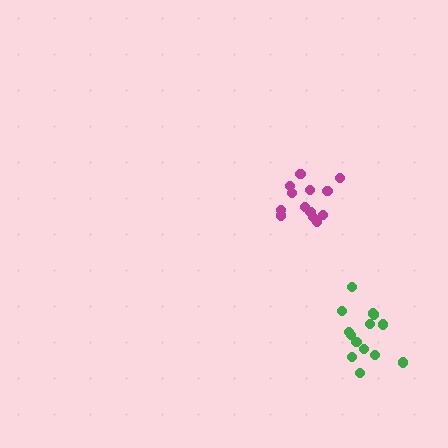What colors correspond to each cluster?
The clusters are colored: magenta, green.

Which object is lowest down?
The green cluster is bottommost.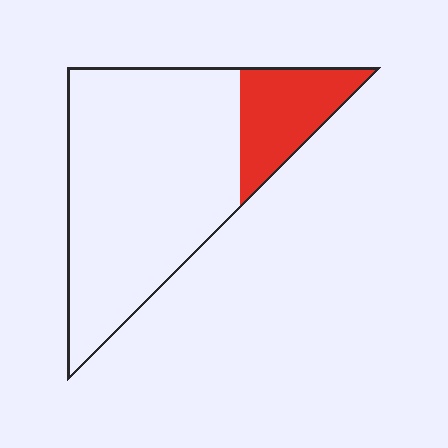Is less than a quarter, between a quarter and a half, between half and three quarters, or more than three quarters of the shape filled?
Less than a quarter.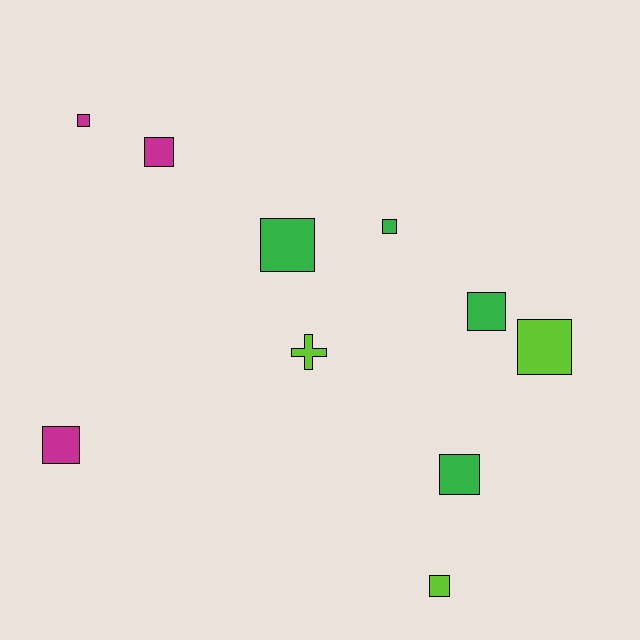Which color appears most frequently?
Green, with 4 objects.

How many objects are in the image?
There are 10 objects.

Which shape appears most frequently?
Square, with 9 objects.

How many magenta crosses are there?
There are no magenta crosses.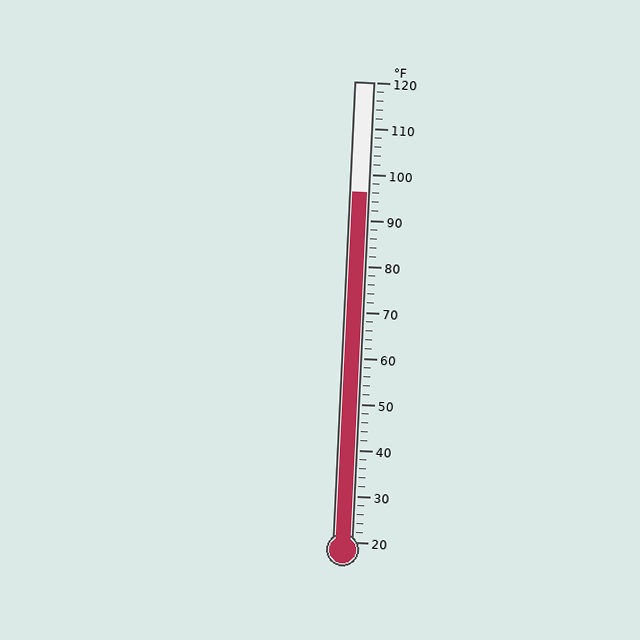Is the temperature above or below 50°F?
The temperature is above 50°F.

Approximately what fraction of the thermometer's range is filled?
The thermometer is filled to approximately 75% of its range.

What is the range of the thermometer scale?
The thermometer scale ranges from 20°F to 120°F.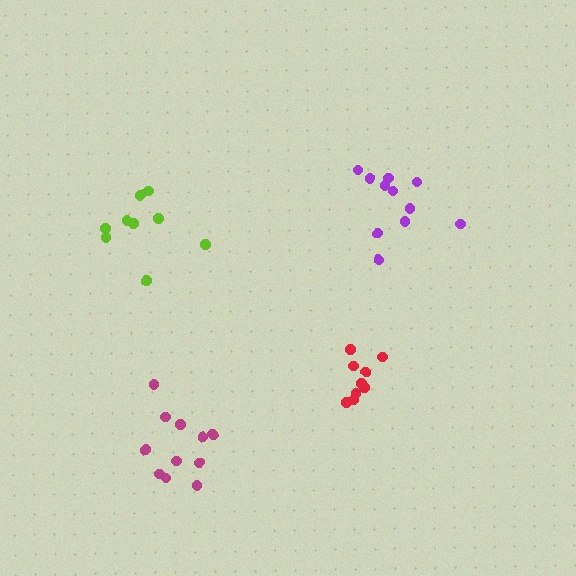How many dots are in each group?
Group 1: 11 dots, Group 2: 9 dots, Group 3: 9 dots, Group 4: 11 dots (40 total).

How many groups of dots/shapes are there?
There are 4 groups.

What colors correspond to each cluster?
The clusters are colored: purple, lime, red, magenta.